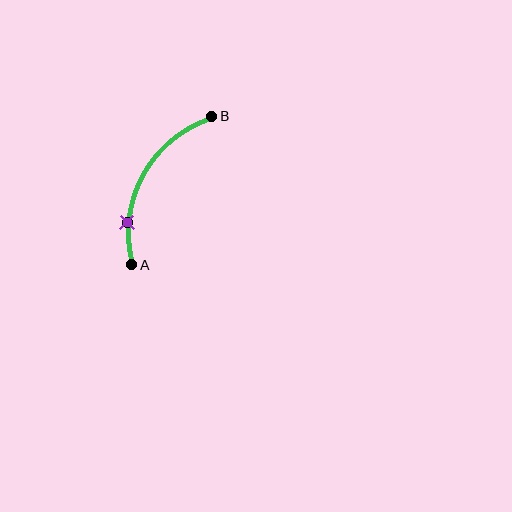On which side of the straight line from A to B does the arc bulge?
The arc bulges to the left of the straight line connecting A and B.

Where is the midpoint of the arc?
The arc midpoint is the point on the curve farthest from the straight line joining A and B. It sits to the left of that line.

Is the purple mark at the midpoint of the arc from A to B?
No. The purple mark lies on the arc but is closer to endpoint A. The arc midpoint would be at the point on the curve equidistant along the arc from both A and B.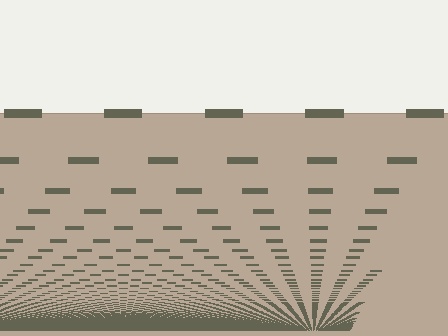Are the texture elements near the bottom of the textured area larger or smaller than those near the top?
Smaller. The gradient is inverted — elements near the bottom are smaller and denser.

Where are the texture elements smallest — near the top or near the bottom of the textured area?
Near the bottom.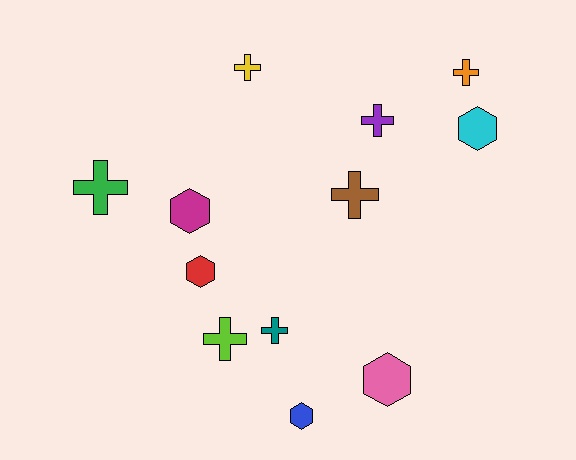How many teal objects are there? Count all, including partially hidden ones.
There is 1 teal object.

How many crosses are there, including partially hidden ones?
There are 7 crosses.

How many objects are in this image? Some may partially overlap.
There are 12 objects.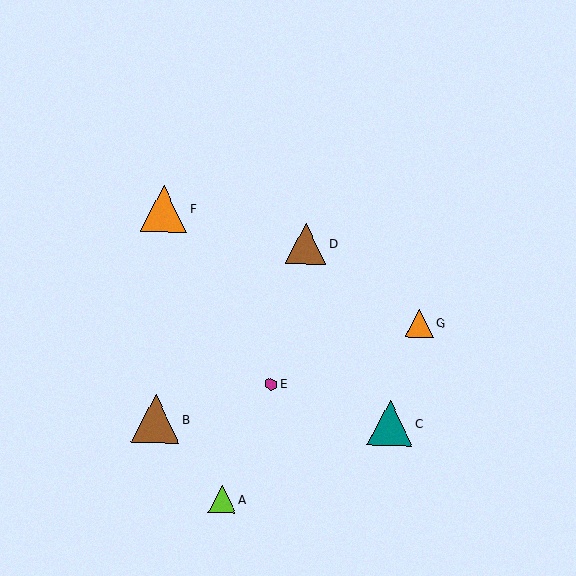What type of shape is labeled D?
Shape D is a brown triangle.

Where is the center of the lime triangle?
The center of the lime triangle is at (222, 499).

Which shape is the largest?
The brown triangle (labeled B) is the largest.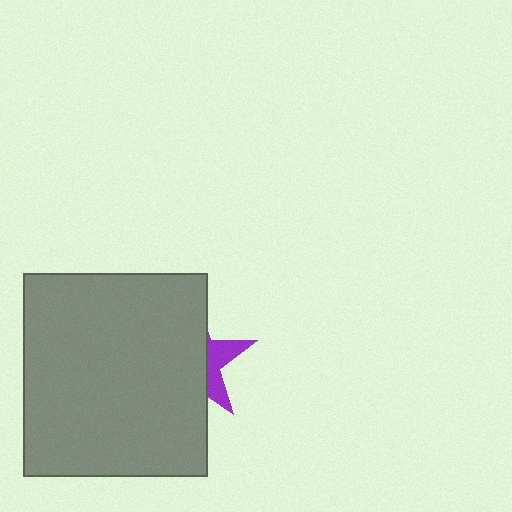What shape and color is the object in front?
The object in front is a gray rectangle.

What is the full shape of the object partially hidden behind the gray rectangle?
The partially hidden object is a purple star.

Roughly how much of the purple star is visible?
A small part of it is visible (roughly 30%).